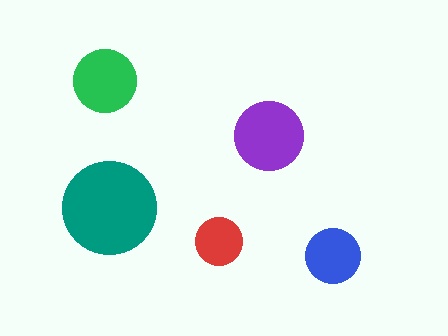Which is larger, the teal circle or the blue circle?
The teal one.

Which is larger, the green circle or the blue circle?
The green one.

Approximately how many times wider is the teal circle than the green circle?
About 1.5 times wider.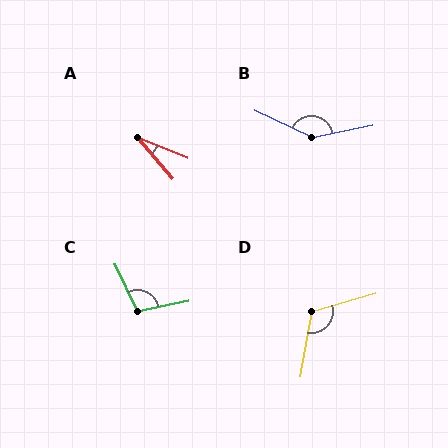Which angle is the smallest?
A, at approximately 27 degrees.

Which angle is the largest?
B, at approximately 143 degrees.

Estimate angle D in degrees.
Approximately 117 degrees.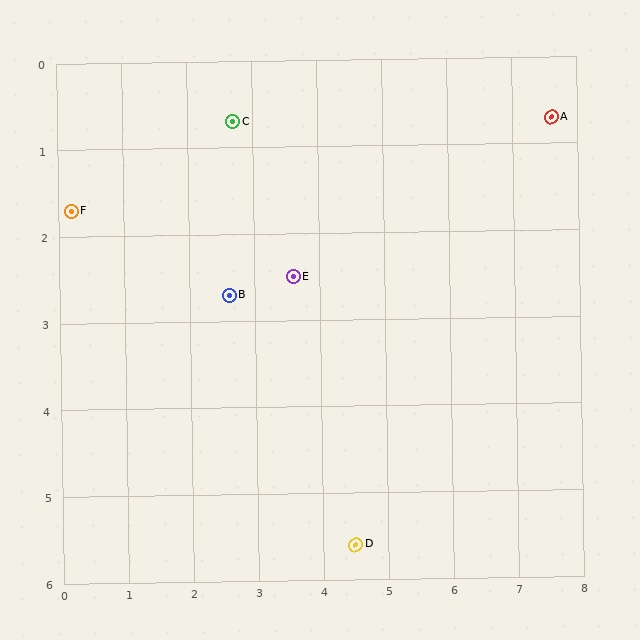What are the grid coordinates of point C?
Point C is at approximately (2.7, 0.7).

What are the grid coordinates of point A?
Point A is at approximately (7.6, 0.7).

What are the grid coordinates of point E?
Point E is at approximately (3.6, 2.5).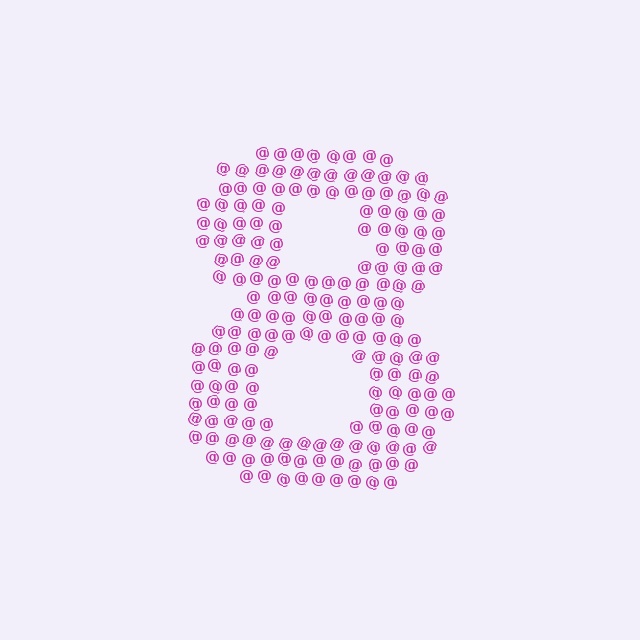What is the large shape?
The large shape is the digit 8.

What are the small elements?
The small elements are at signs.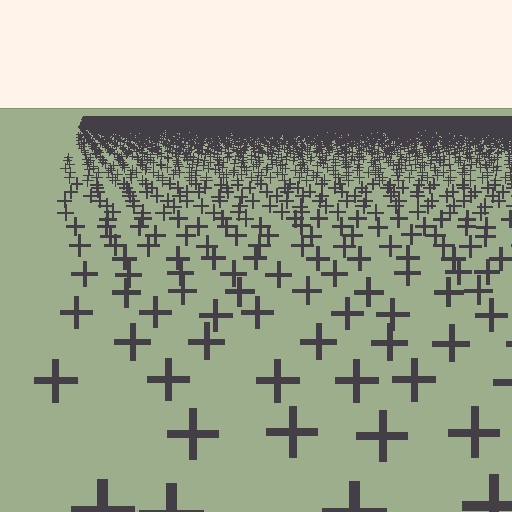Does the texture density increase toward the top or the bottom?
Density increases toward the top.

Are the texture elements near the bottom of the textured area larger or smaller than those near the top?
Larger. Near the bottom, elements are closer to the viewer and appear at a bigger on-screen size.